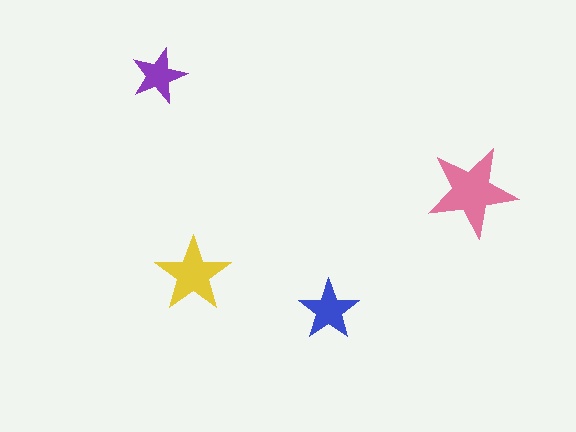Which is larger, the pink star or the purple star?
The pink one.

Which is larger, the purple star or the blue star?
The blue one.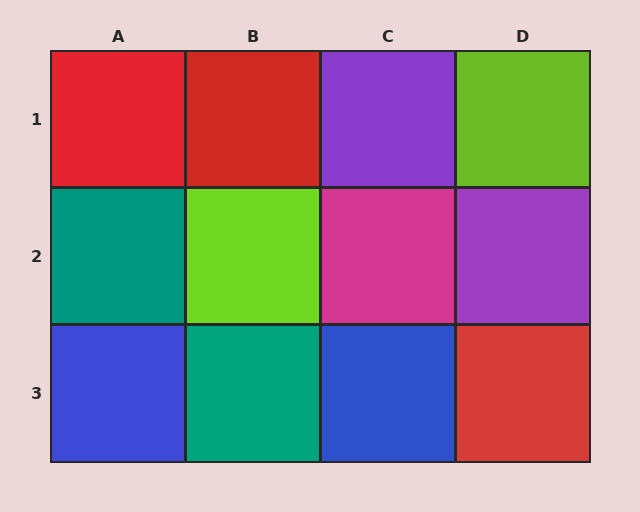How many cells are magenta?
1 cell is magenta.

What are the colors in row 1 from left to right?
Red, red, purple, lime.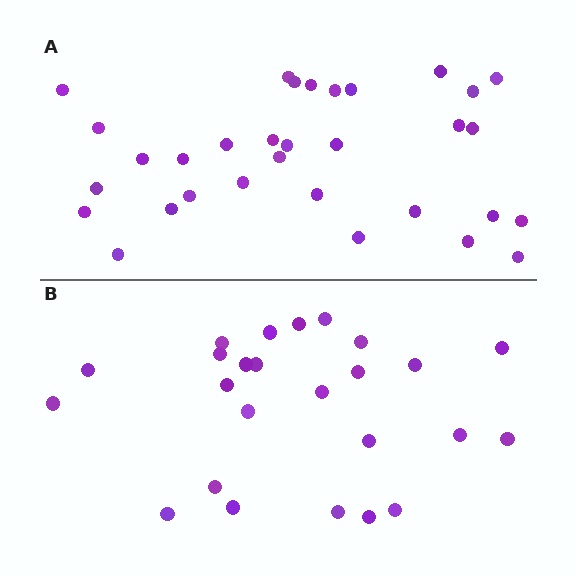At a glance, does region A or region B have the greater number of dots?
Region A (the top region) has more dots.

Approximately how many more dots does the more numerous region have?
Region A has roughly 8 or so more dots than region B.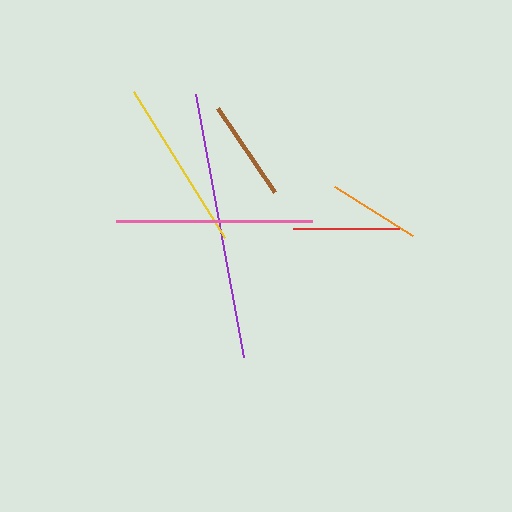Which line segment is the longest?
The purple line is the longest at approximately 267 pixels.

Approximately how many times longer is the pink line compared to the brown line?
The pink line is approximately 1.9 times the length of the brown line.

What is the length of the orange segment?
The orange segment is approximately 92 pixels long.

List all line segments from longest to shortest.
From longest to shortest: purple, pink, yellow, red, brown, orange.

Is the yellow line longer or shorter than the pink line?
The pink line is longer than the yellow line.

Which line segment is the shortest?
The orange line is the shortest at approximately 92 pixels.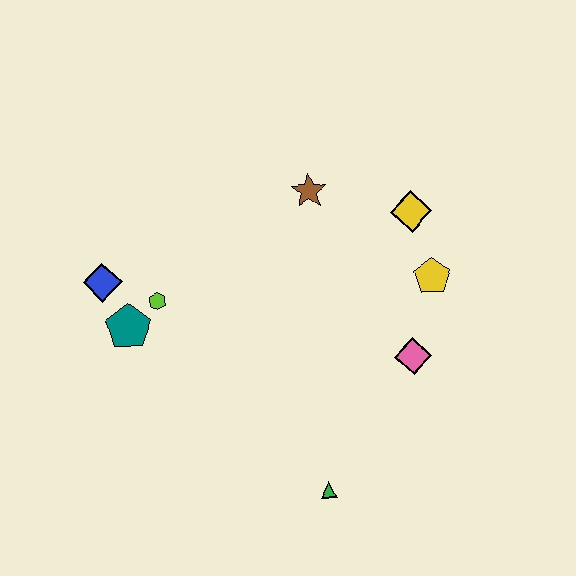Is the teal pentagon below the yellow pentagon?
Yes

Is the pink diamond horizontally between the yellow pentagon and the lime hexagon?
Yes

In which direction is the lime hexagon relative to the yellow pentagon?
The lime hexagon is to the left of the yellow pentagon.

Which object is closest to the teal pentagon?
The lime hexagon is closest to the teal pentagon.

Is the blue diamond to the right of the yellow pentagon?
No